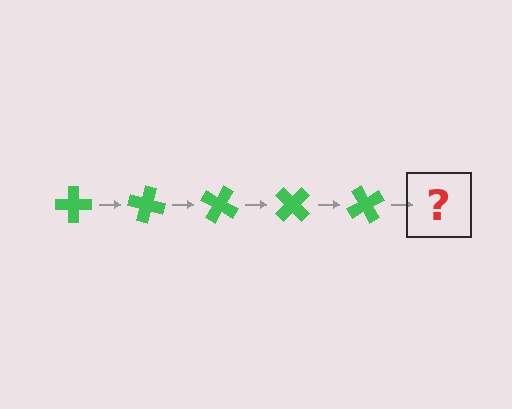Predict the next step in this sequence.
The next step is a green cross rotated 75 degrees.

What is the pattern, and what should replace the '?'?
The pattern is that the cross rotates 15 degrees each step. The '?' should be a green cross rotated 75 degrees.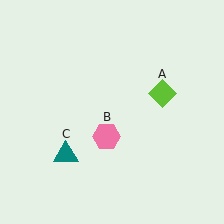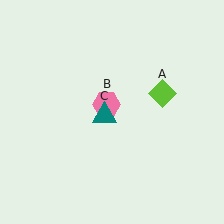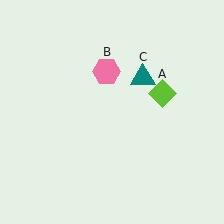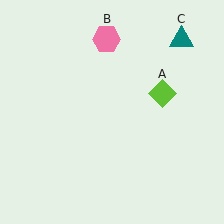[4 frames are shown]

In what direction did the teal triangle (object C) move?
The teal triangle (object C) moved up and to the right.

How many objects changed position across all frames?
2 objects changed position: pink hexagon (object B), teal triangle (object C).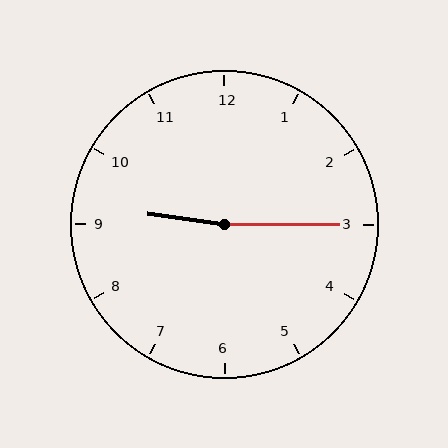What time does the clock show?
9:15.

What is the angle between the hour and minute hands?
Approximately 172 degrees.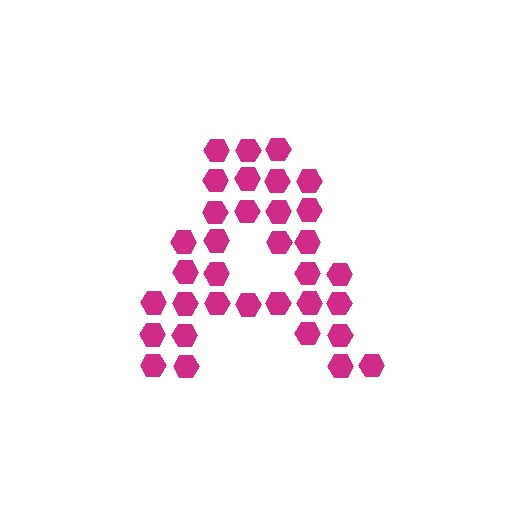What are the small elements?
The small elements are hexagons.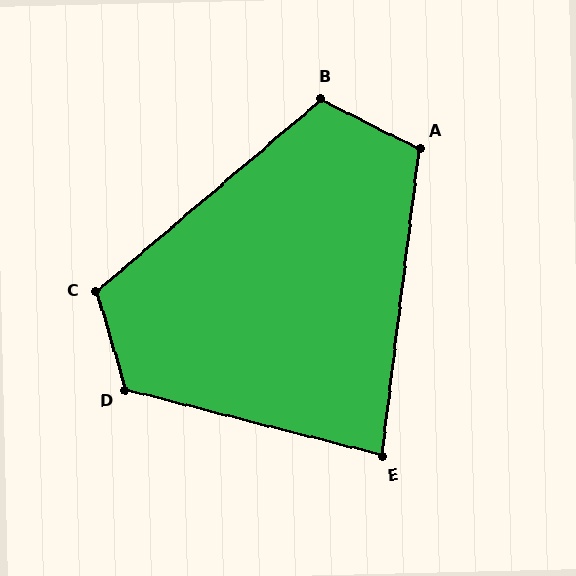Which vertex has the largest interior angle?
D, at approximately 121 degrees.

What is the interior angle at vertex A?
Approximately 110 degrees (obtuse).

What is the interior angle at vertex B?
Approximately 113 degrees (obtuse).